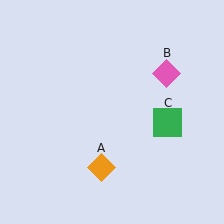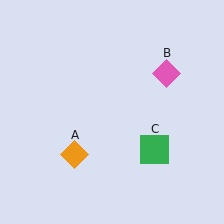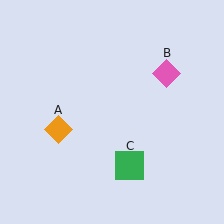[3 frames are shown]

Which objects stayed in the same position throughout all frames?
Pink diamond (object B) remained stationary.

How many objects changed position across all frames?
2 objects changed position: orange diamond (object A), green square (object C).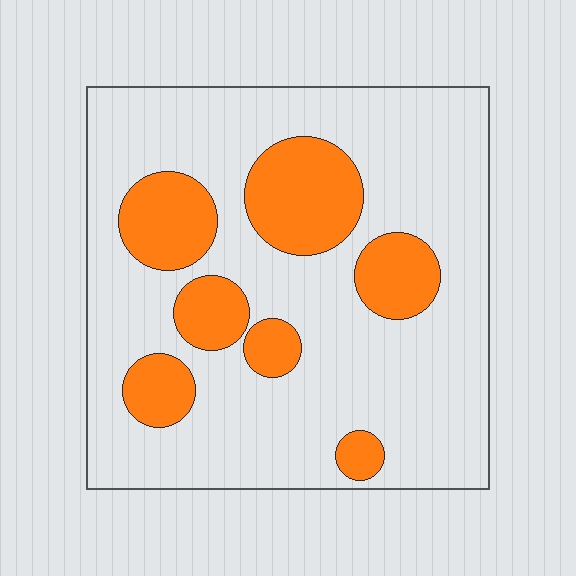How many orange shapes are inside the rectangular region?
7.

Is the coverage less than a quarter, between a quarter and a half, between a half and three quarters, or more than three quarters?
Less than a quarter.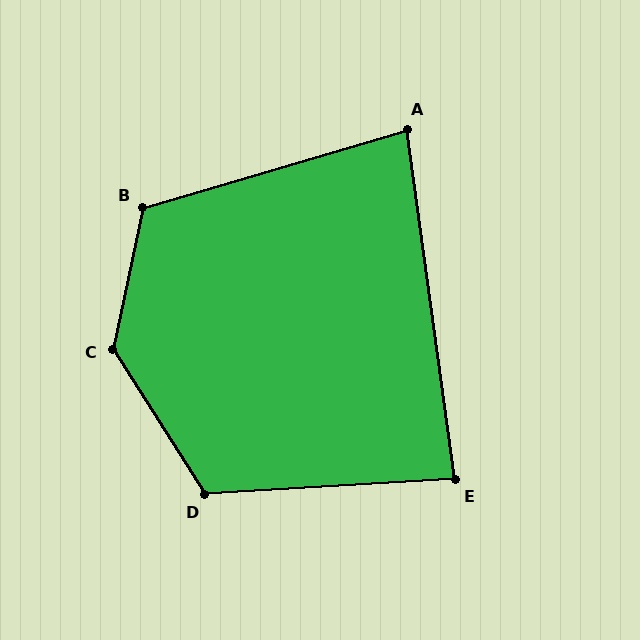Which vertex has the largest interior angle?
C, at approximately 136 degrees.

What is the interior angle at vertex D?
Approximately 119 degrees (obtuse).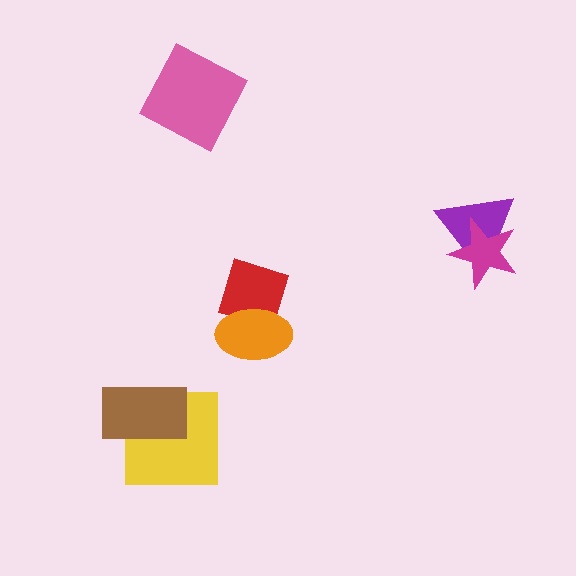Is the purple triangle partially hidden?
Yes, it is partially covered by another shape.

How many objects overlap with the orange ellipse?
1 object overlaps with the orange ellipse.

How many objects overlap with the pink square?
0 objects overlap with the pink square.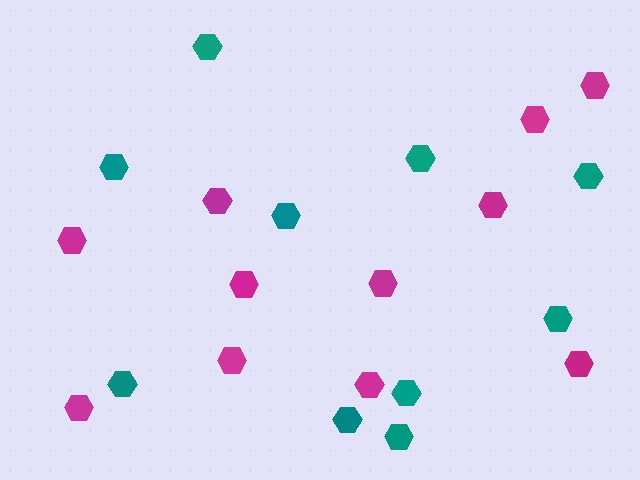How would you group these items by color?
There are 2 groups: one group of teal hexagons (10) and one group of magenta hexagons (11).